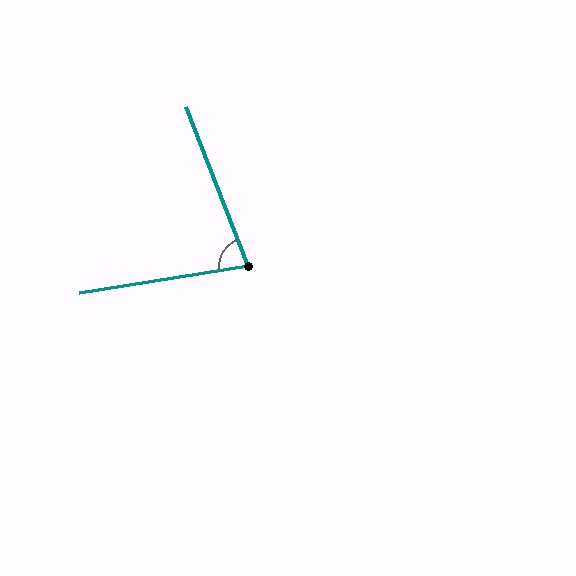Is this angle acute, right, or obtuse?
It is acute.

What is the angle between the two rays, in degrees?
Approximately 78 degrees.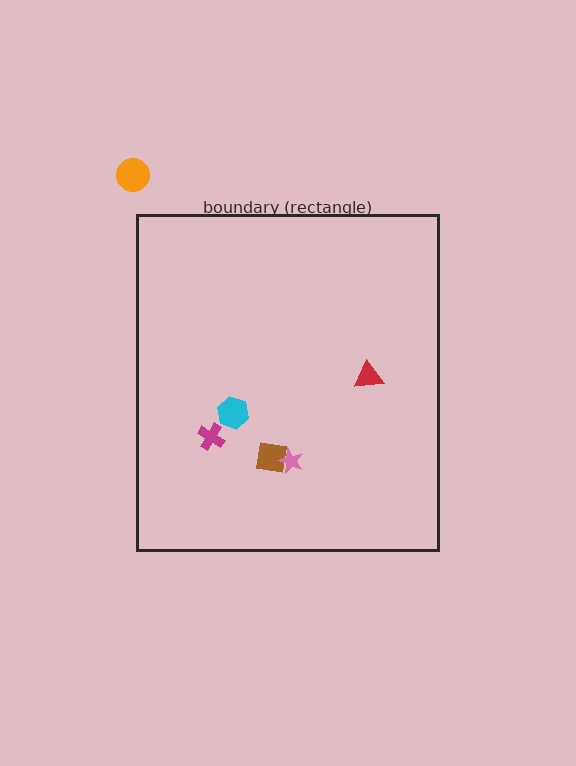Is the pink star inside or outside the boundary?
Inside.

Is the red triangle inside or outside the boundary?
Inside.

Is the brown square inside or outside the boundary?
Inside.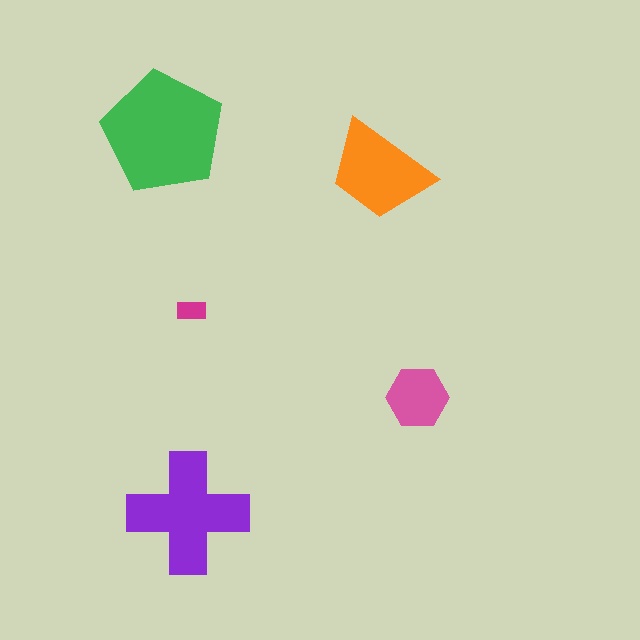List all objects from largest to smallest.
The green pentagon, the purple cross, the orange trapezoid, the pink hexagon, the magenta rectangle.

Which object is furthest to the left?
The green pentagon is leftmost.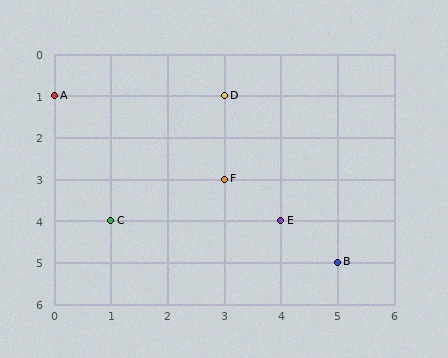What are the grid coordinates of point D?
Point D is at grid coordinates (3, 1).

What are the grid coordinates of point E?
Point E is at grid coordinates (4, 4).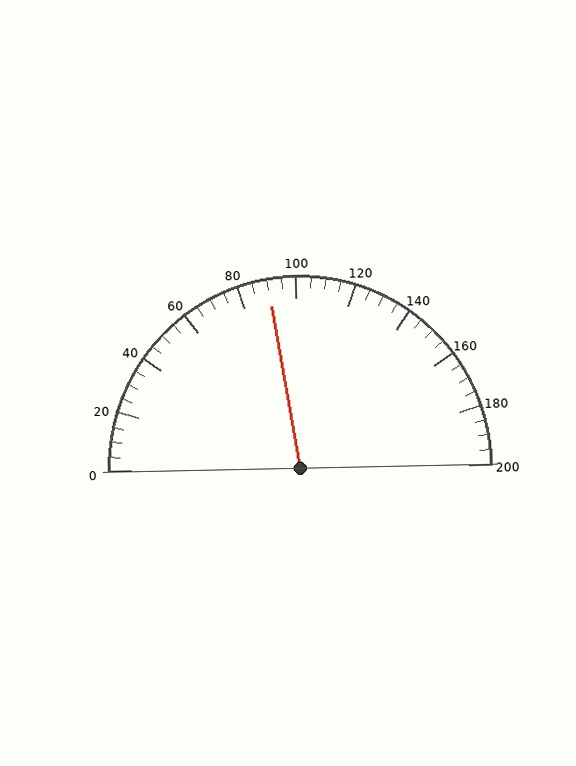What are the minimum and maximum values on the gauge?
The gauge ranges from 0 to 200.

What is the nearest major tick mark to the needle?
The nearest major tick mark is 80.